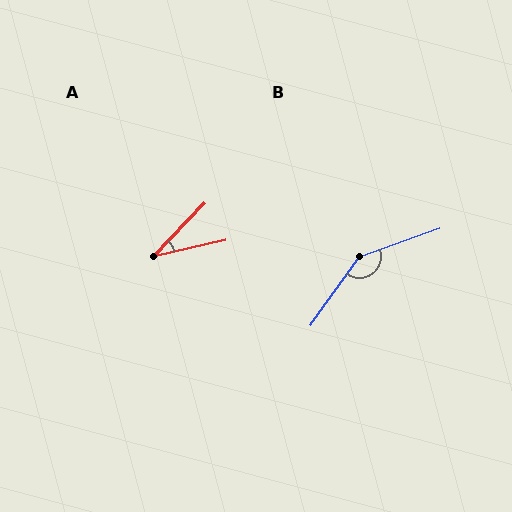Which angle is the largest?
B, at approximately 145 degrees.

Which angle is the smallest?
A, at approximately 34 degrees.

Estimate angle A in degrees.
Approximately 34 degrees.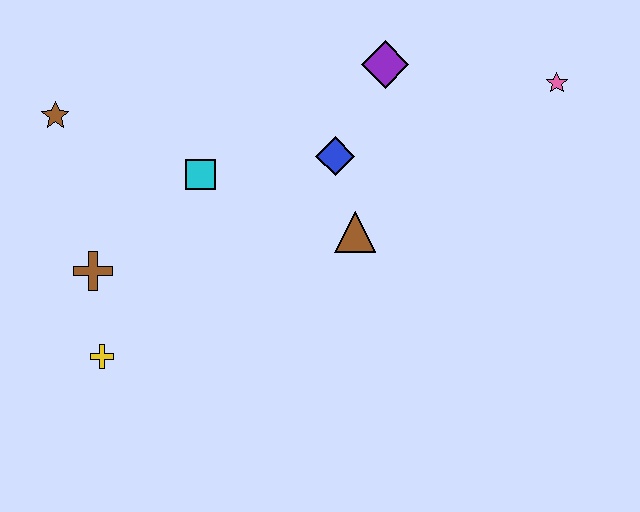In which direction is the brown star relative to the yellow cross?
The brown star is above the yellow cross.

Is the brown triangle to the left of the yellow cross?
No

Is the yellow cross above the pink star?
No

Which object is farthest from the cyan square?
The pink star is farthest from the cyan square.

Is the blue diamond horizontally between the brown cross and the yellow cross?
No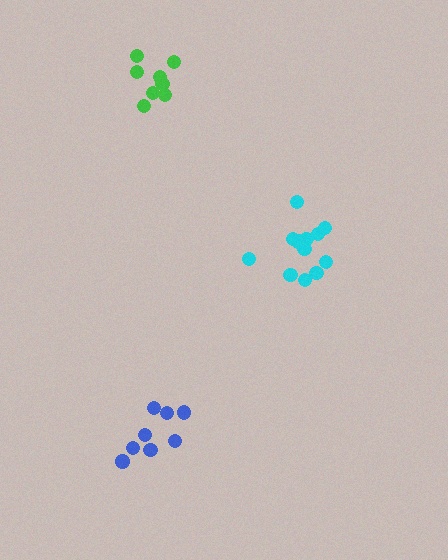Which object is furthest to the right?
The cyan cluster is rightmost.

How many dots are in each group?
Group 1: 8 dots, Group 2: 13 dots, Group 3: 8 dots (29 total).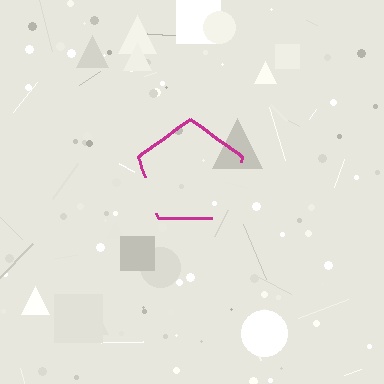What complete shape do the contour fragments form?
The contour fragments form a pentagon.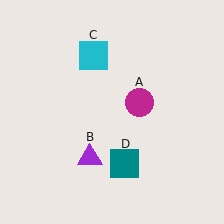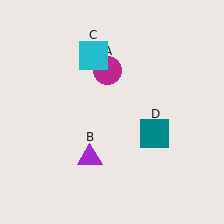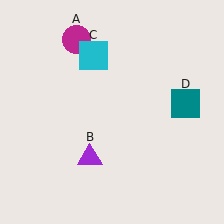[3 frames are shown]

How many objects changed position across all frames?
2 objects changed position: magenta circle (object A), teal square (object D).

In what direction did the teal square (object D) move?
The teal square (object D) moved up and to the right.